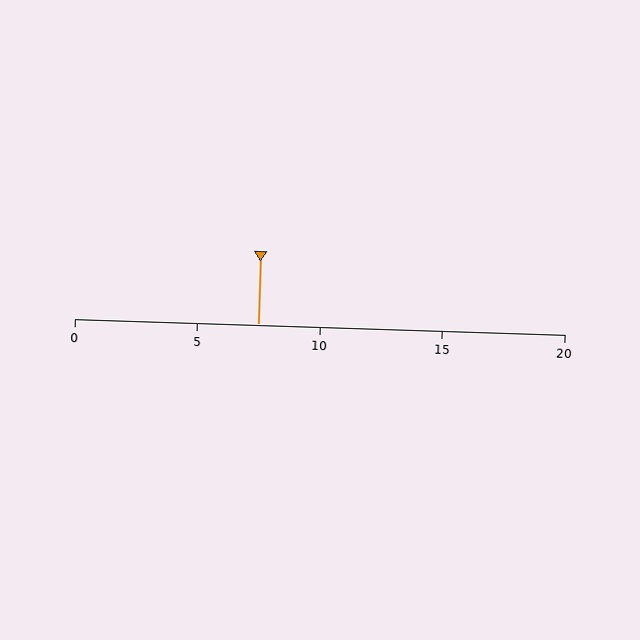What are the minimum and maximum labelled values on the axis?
The axis runs from 0 to 20.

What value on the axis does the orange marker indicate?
The marker indicates approximately 7.5.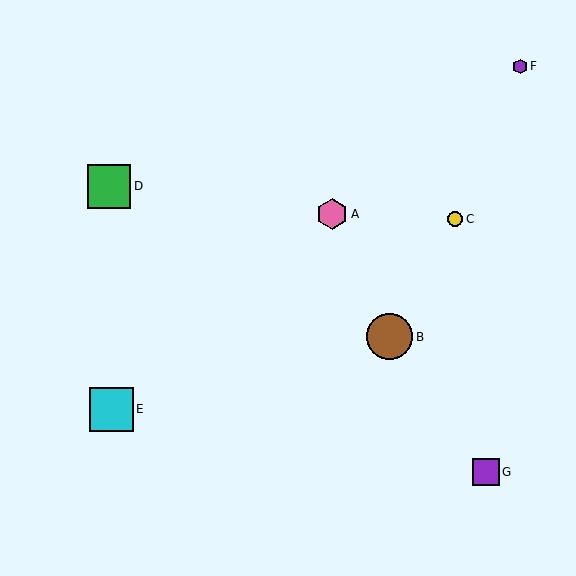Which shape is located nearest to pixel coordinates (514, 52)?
The purple hexagon (labeled F) at (520, 66) is nearest to that location.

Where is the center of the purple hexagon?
The center of the purple hexagon is at (520, 66).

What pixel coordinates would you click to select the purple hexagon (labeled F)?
Click at (520, 66) to select the purple hexagon F.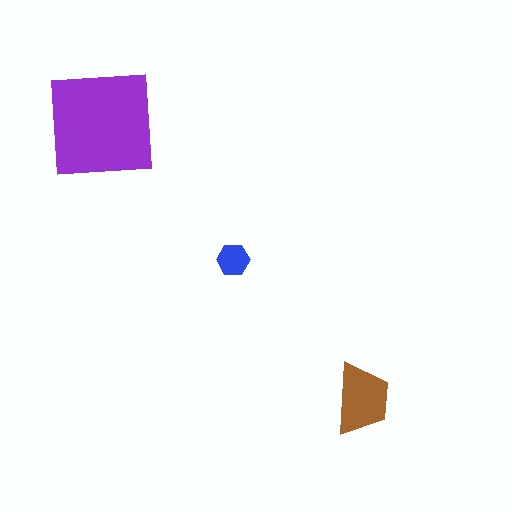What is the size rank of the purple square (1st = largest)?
1st.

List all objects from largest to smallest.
The purple square, the brown trapezoid, the blue hexagon.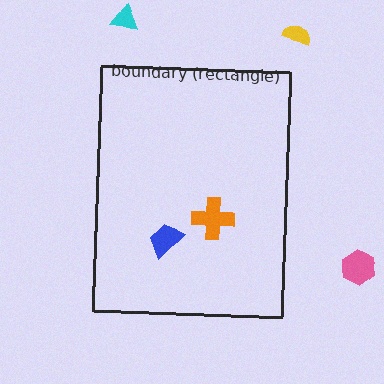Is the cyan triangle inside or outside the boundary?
Outside.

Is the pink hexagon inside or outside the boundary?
Outside.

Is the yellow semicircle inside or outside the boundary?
Outside.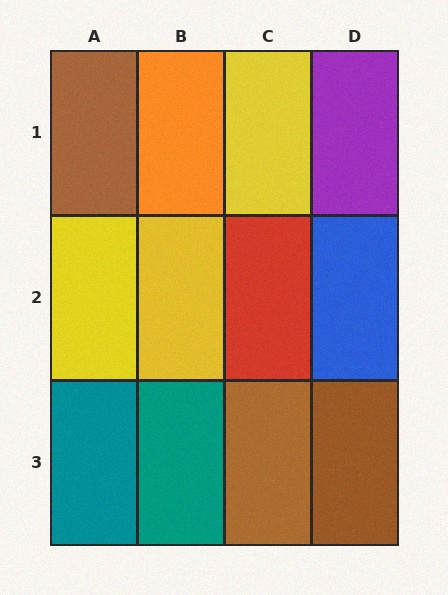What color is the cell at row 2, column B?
Yellow.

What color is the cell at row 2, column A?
Yellow.